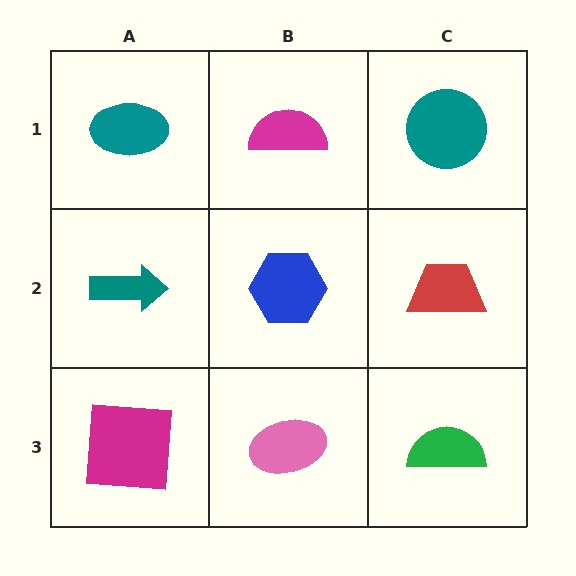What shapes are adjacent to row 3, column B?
A blue hexagon (row 2, column B), a magenta square (row 3, column A), a green semicircle (row 3, column C).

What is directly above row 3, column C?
A red trapezoid.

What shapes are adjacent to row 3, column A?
A teal arrow (row 2, column A), a pink ellipse (row 3, column B).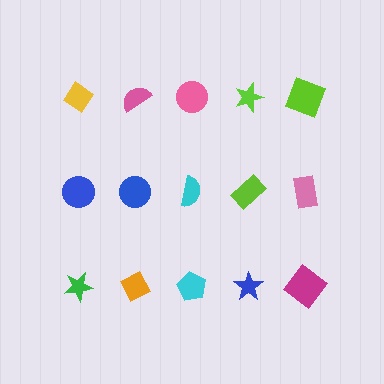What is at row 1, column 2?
A pink semicircle.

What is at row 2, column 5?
A pink rectangle.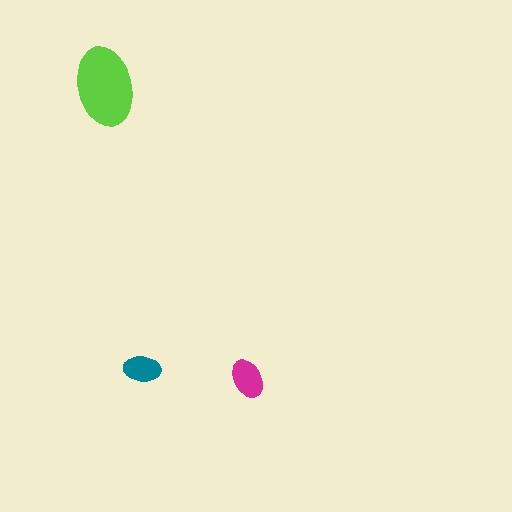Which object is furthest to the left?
The lime ellipse is leftmost.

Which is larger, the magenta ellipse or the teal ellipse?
The magenta one.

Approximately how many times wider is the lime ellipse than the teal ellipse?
About 2 times wider.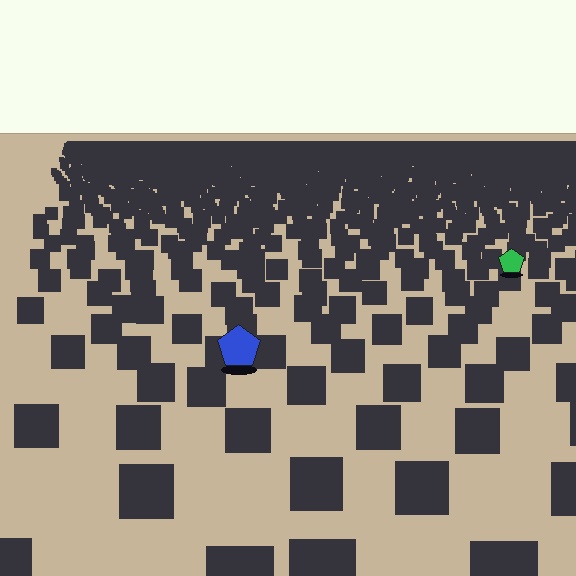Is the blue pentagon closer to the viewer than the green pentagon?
Yes. The blue pentagon is closer — you can tell from the texture gradient: the ground texture is coarser near it.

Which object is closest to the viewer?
The blue pentagon is closest. The texture marks near it are larger and more spread out.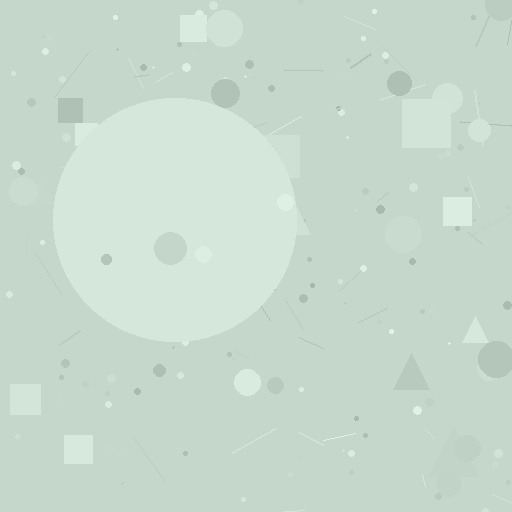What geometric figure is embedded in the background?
A circle is embedded in the background.